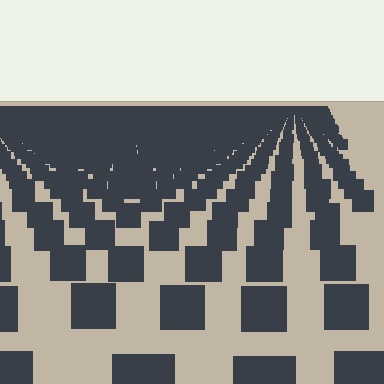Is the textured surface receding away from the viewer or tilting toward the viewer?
The surface is receding away from the viewer. Texture elements get smaller and denser toward the top.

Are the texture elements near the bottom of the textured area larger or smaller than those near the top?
Larger. Near the bottom, elements are closer to the viewer and appear at a bigger on-screen size.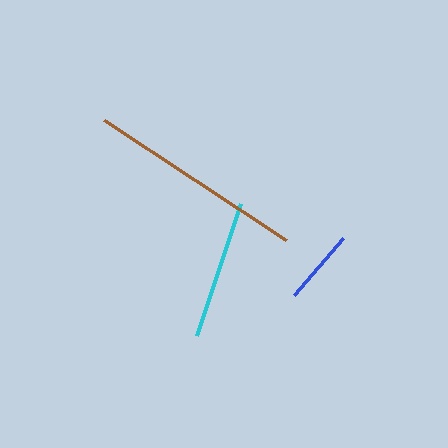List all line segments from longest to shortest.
From longest to shortest: brown, cyan, blue.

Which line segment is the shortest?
The blue line is the shortest at approximately 76 pixels.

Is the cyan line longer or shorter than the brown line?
The brown line is longer than the cyan line.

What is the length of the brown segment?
The brown segment is approximately 217 pixels long.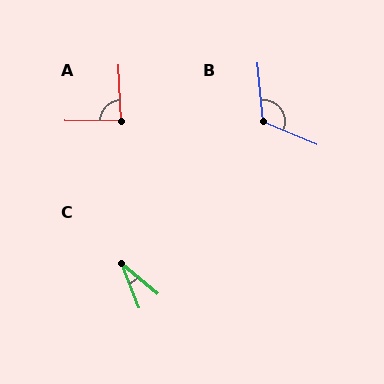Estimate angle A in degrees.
Approximately 87 degrees.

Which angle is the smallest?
C, at approximately 28 degrees.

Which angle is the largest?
B, at approximately 118 degrees.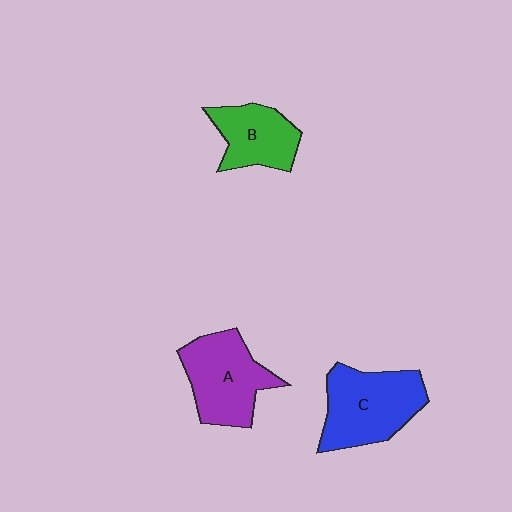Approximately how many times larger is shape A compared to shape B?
Approximately 1.3 times.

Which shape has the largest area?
Shape C (blue).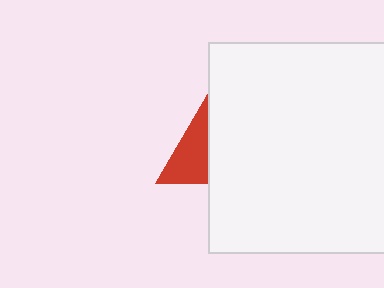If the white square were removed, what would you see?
You would see the complete red triangle.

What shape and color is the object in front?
The object in front is a white square.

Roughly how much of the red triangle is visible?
About half of it is visible (roughly 45%).